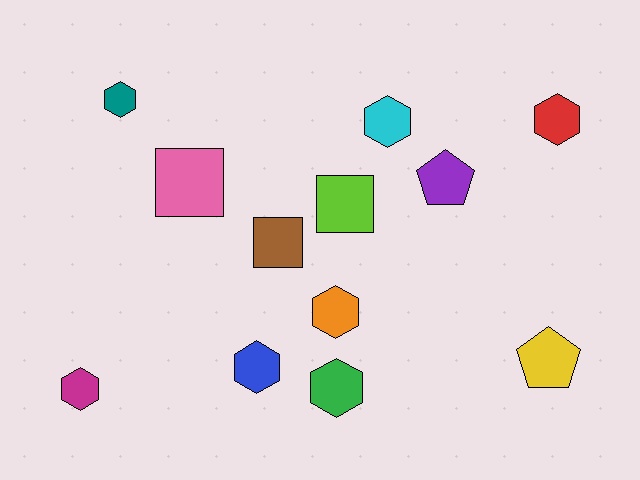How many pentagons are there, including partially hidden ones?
There are 2 pentagons.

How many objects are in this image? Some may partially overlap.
There are 12 objects.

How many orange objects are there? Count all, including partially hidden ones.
There is 1 orange object.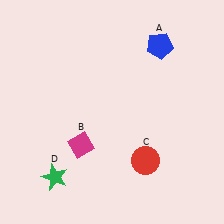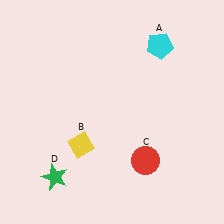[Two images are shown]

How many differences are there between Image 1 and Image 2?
There are 2 differences between the two images.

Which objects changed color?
A changed from blue to cyan. B changed from magenta to yellow.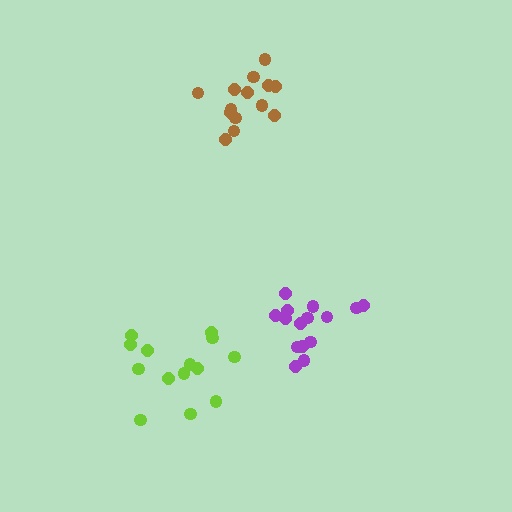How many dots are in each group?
Group 1: 15 dots, Group 2: 14 dots, Group 3: 14 dots (43 total).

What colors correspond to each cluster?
The clusters are colored: purple, lime, brown.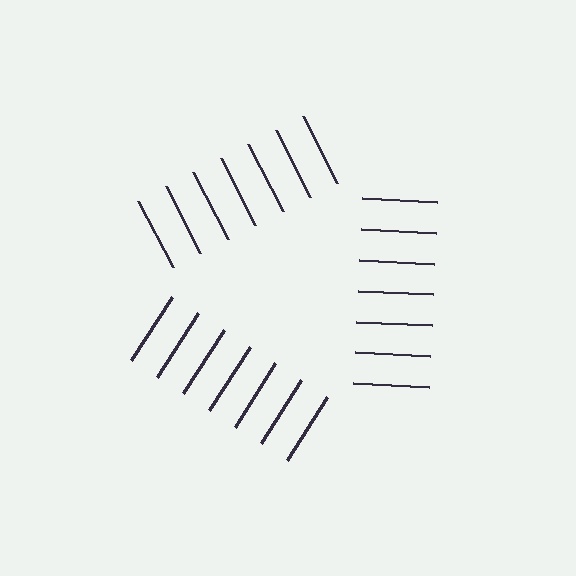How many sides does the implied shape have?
3 sides — the line-ends trace a triangle.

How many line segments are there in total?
21 — 7 along each of the 3 edges.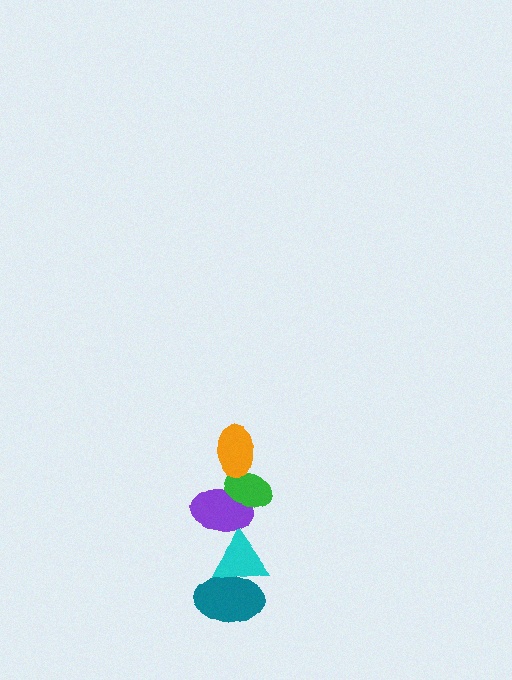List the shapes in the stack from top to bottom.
From top to bottom: the orange ellipse, the green ellipse, the purple ellipse, the cyan triangle, the teal ellipse.